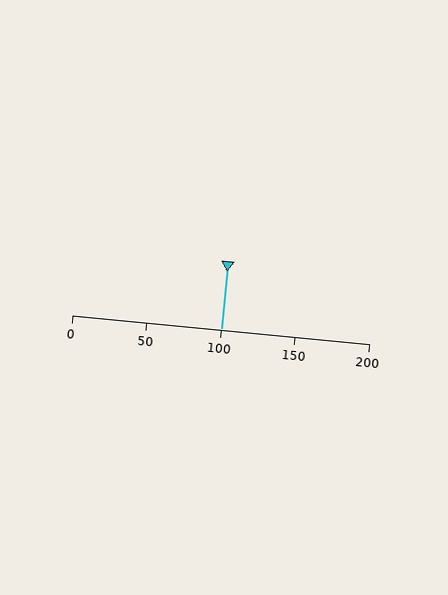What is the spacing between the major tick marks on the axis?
The major ticks are spaced 50 apart.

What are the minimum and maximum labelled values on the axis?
The axis runs from 0 to 200.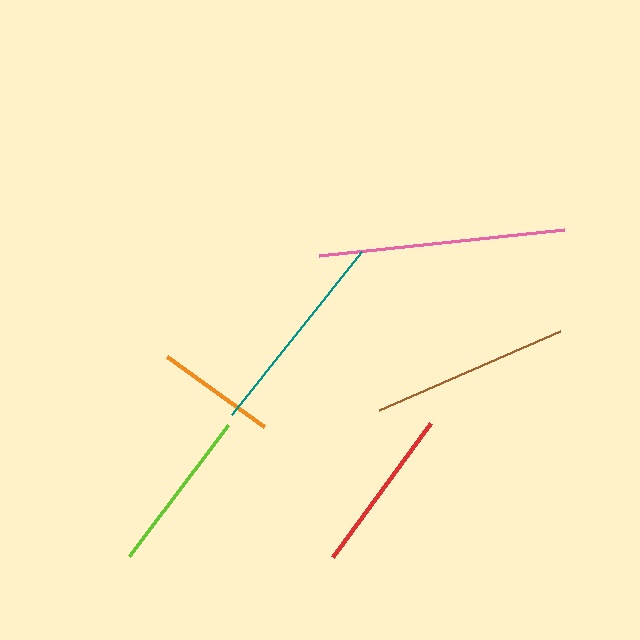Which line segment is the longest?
The pink line is the longest at approximately 247 pixels.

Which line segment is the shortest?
The orange line is the shortest at approximately 120 pixels.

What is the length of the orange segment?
The orange segment is approximately 120 pixels long.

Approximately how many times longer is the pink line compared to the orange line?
The pink line is approximately 2.1 times the length of the orange line.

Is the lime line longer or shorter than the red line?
The red line is longer than the lime line.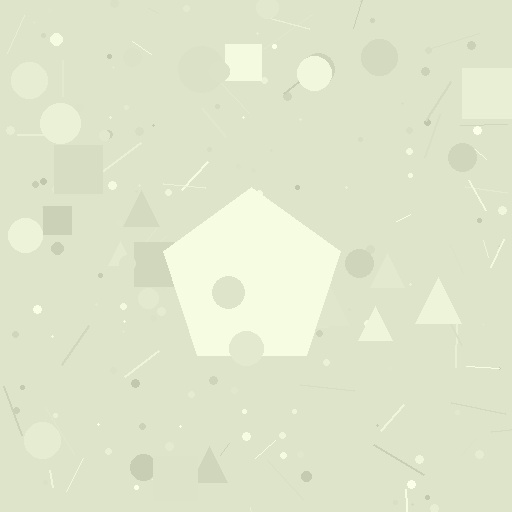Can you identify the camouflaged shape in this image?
The camouflaged shape is a pentagon.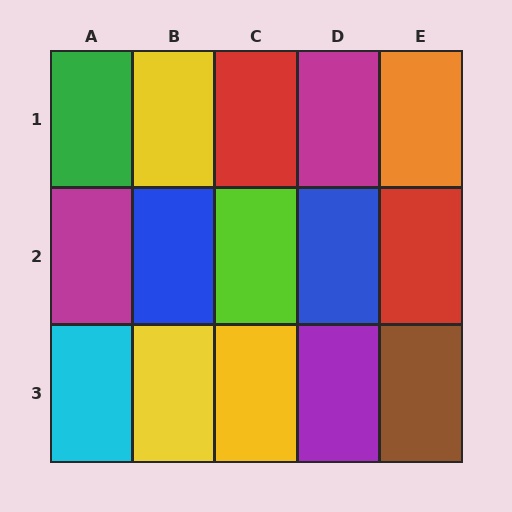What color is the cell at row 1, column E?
Orange.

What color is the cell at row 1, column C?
Red.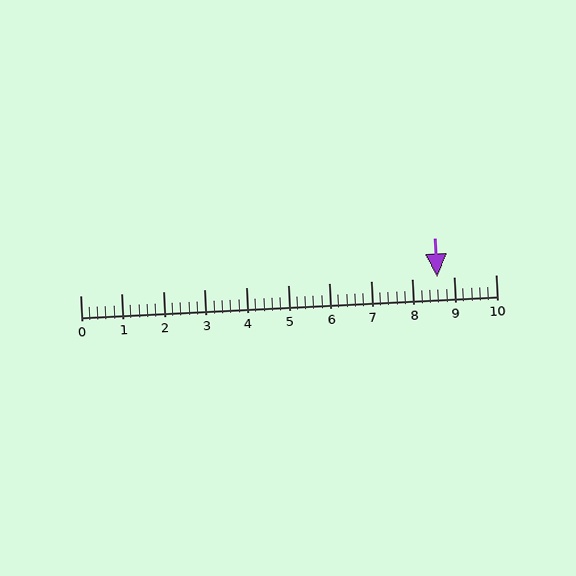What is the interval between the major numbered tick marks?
The major tick marks are spaced 1 units apart.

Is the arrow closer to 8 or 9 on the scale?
The arrow is closer to 9.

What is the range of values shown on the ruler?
The ruler shows values from 0 to 10.